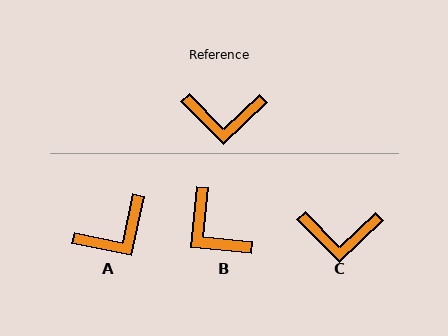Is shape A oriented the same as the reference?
No, it is off by about 34 degrees.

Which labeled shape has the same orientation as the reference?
C.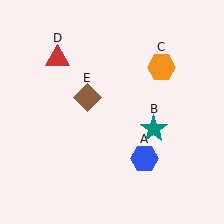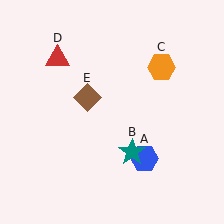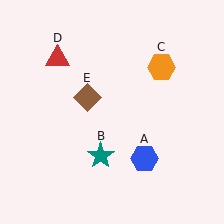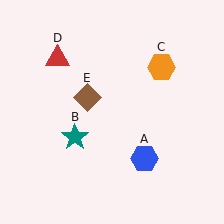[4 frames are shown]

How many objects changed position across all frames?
1 object changed position: teal star (object B).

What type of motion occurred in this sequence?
The teal star (object B) rotated clockwise around the center of the scene.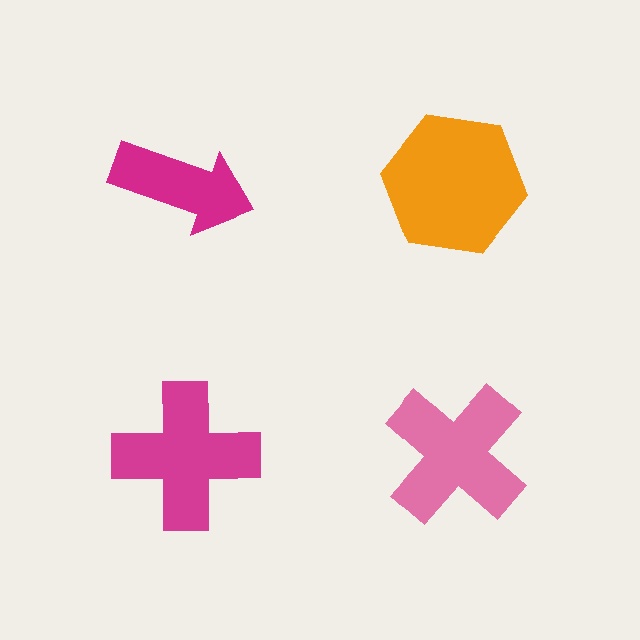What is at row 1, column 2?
An orange hexagon.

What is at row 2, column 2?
A pink cross.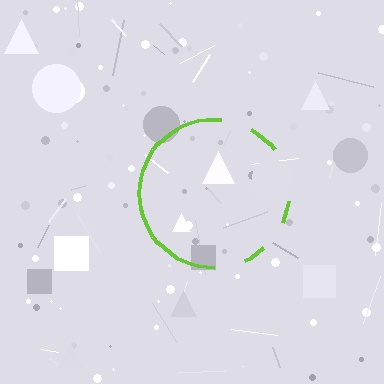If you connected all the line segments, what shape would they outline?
They would outline a circle.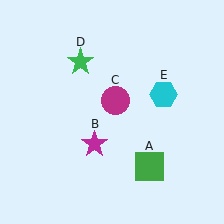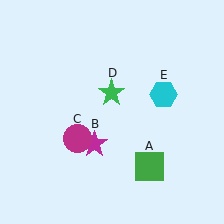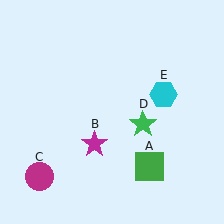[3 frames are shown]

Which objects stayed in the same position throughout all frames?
Green square (object A) and magenta star (object B) and cyan hexagon (object E) remained stationary.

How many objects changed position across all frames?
2 objects changed position: magenta circle (object C), green star (object D).